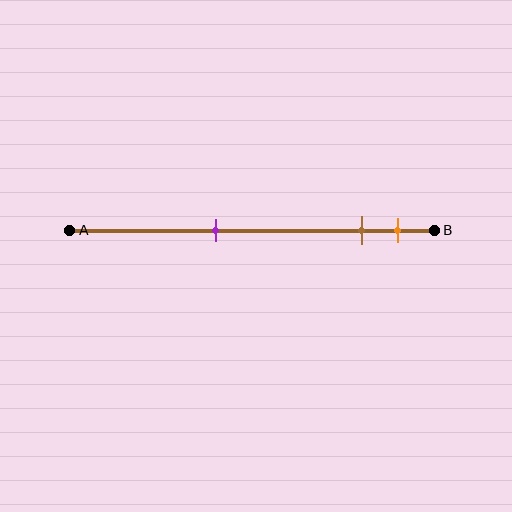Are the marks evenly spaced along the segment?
No, the marks are not evenly spaced.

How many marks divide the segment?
There are 3 marks dividing the segment.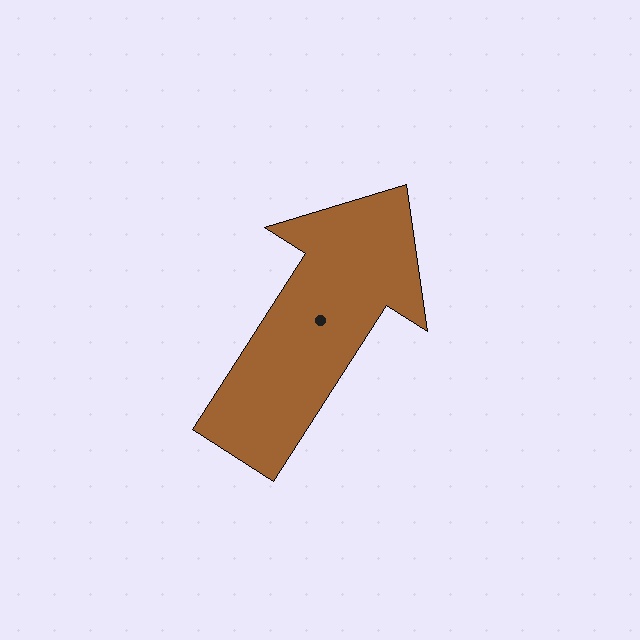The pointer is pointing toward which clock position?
Roughly 1 o'clock.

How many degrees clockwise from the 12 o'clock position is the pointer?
Approximately 33 degrees.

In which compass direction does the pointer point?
Northeast.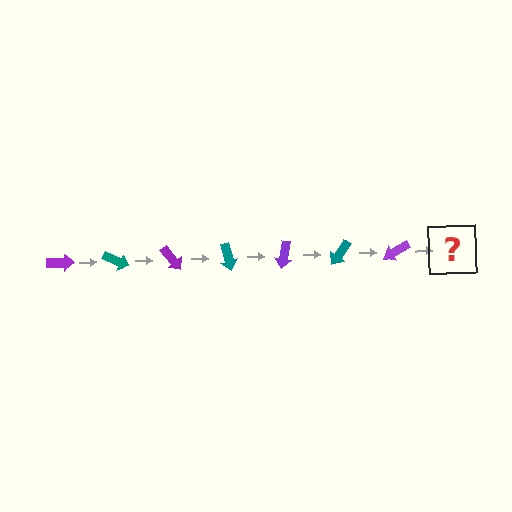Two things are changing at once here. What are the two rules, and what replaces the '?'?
The two rules are that it rotates 25 degrees each step and the color cycles through purple and teal. The '?' should be a teal arrow, rotated 175 degrees from the start.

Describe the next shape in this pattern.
It should be a teal arrow, rotated 175 degrees from the start.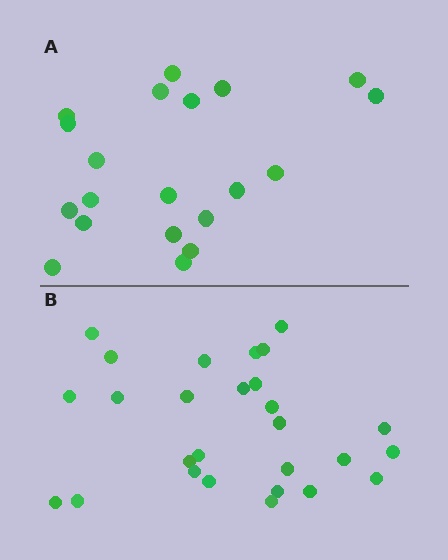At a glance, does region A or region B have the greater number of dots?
Region B (the bottom region) has more dots.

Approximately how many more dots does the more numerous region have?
Region B has roughly 8 or so more dots than region A.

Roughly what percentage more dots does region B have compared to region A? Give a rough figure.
About 35% more.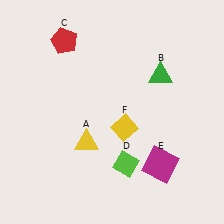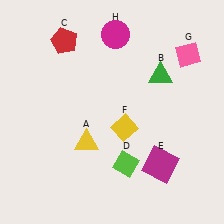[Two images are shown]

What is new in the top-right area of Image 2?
A pink diamond (G) was added in the top-right area of Image 2.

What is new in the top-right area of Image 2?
A magenta circle (H) was added in the top-right area of Image 2.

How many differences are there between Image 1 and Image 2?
There are 2 differences between the two images.